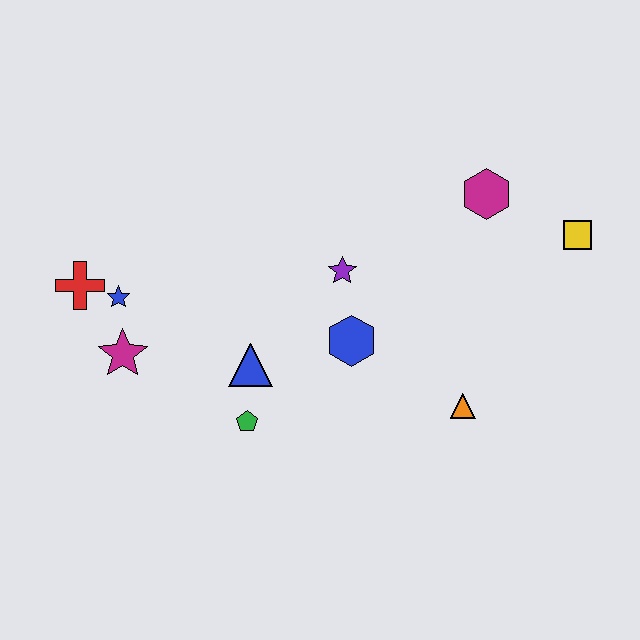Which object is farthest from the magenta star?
The yellow square is farthest from the magenta star.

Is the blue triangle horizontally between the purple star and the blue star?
Yes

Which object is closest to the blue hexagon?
The purple star is closest to the blue hexagon.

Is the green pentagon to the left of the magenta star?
No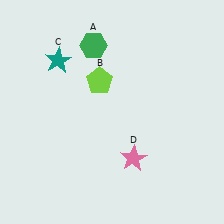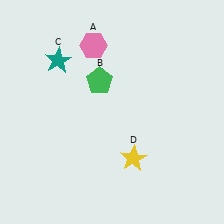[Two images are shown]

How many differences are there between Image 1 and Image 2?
There are 3 differences between the two images.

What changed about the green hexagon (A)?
In Image 1, A is green. In Image 2, it changed to pink.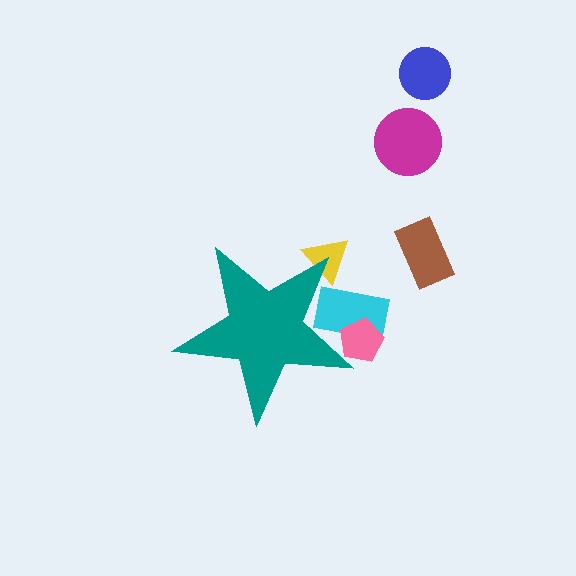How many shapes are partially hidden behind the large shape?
3 shapes are partially hidden.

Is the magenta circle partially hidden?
No, the magenta circle is fully visible.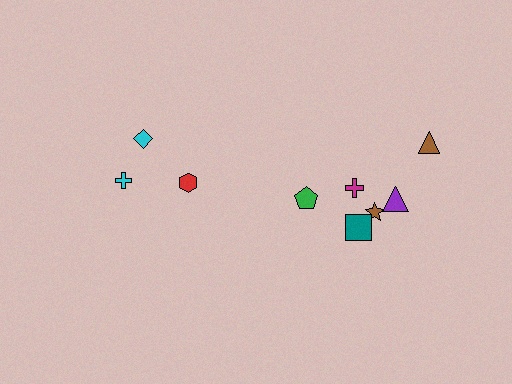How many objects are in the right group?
There are 6 objects.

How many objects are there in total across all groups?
There are 9 objects.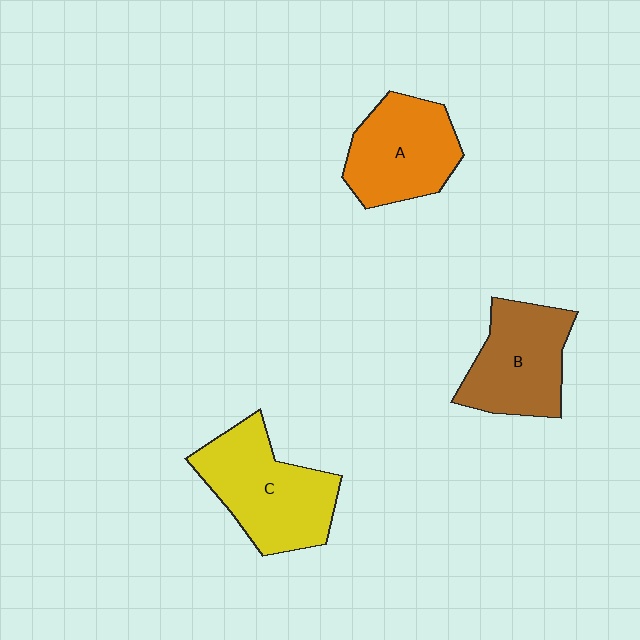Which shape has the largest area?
Shape C (yellow).